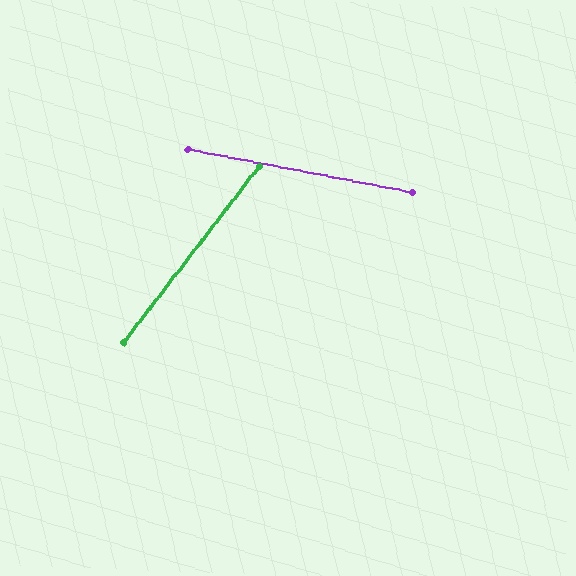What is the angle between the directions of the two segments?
Approximately 63 degrees.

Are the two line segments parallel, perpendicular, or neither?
Neither parallel nor perpendicular — they differ by about 63°.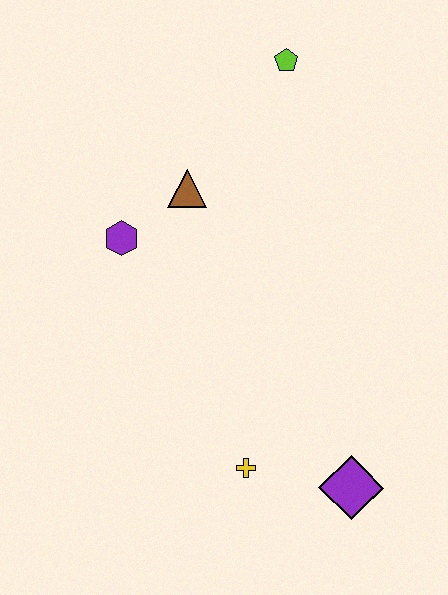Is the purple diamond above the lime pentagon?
No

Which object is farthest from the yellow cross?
The lime pentagon is farthest from the yellow cross.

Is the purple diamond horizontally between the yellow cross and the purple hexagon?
No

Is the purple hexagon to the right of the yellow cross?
No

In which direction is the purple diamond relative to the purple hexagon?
The purple diamond is below the purple hexagon.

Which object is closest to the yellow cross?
The purple diamond is closest to the yellow cross.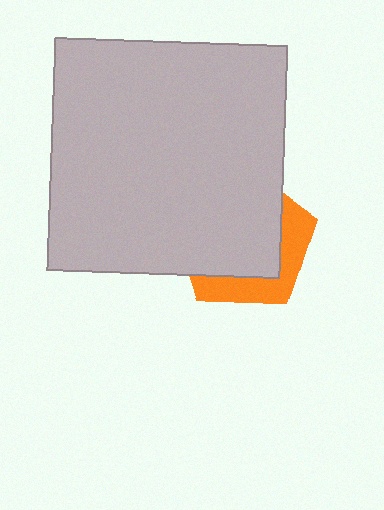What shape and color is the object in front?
The object in front is a light gray square.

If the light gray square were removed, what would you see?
You would see the complete orange pentagon.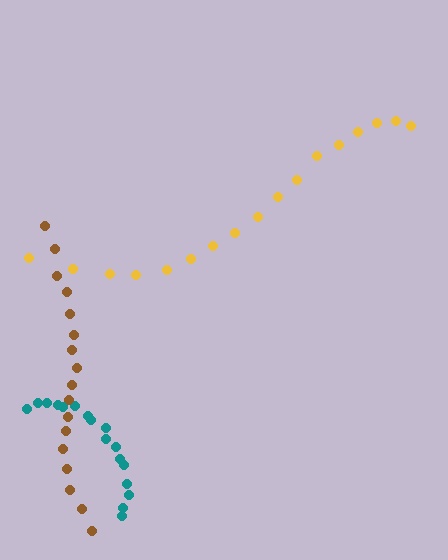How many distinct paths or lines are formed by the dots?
There are 3 distinct paths.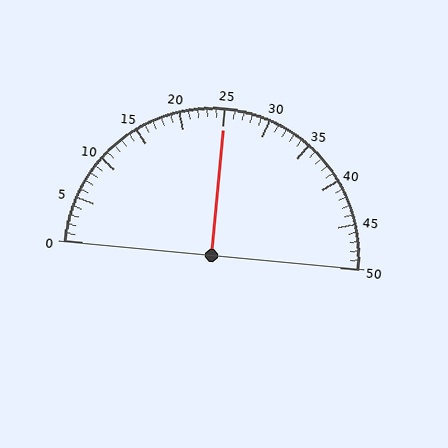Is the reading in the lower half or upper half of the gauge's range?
The reading is in the upper half of the range (0 to 50).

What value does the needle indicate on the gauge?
The needle indicates approximately 25.